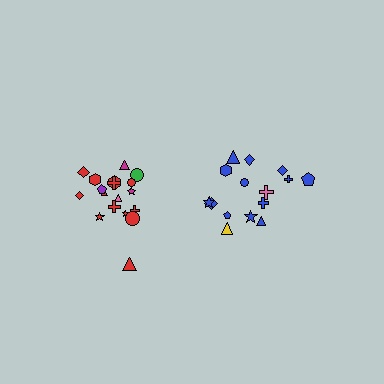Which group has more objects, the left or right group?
The left group.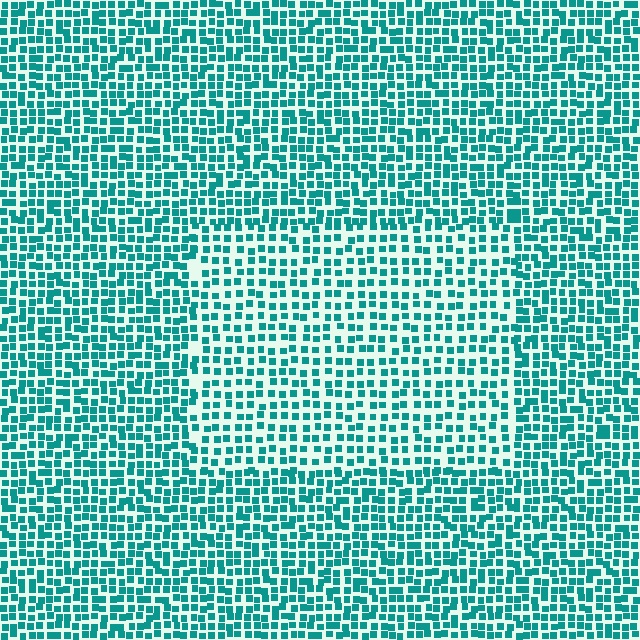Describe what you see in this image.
The image contains small teal elements arranged at two different densities. A rectangle-shaped region is visible where the elements are less densely packed than the surrounding area.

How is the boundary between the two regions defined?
The boundary is defined by a change in element density (approximately 1.5x ratio). All elements are the same color, size, and shape.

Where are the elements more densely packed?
The elements are more densely packed outside the rectangle boundary.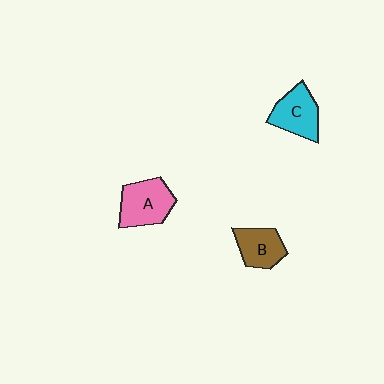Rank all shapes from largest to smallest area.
From largest to smallest: A (pink), C (cyan), B (brown).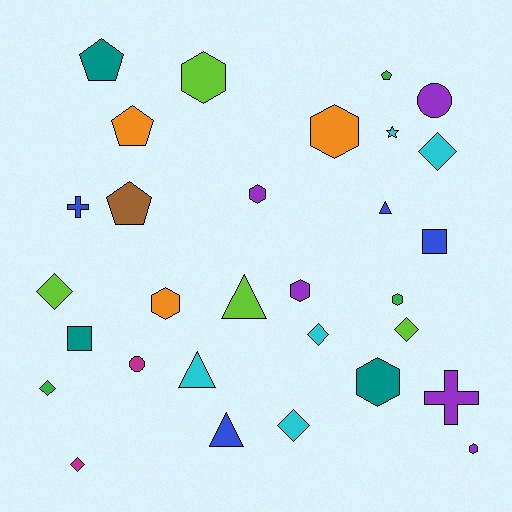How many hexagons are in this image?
There are 8 hexagons.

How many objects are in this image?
There are 30 objects.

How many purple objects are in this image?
There are 5 purple objects.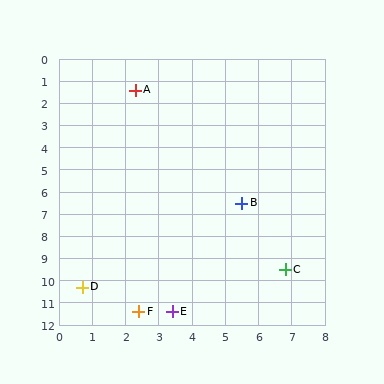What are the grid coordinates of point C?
Point C is at approximately (6.8, 9.5).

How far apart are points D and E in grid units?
Points D and E are about 2.9 grid units apart.